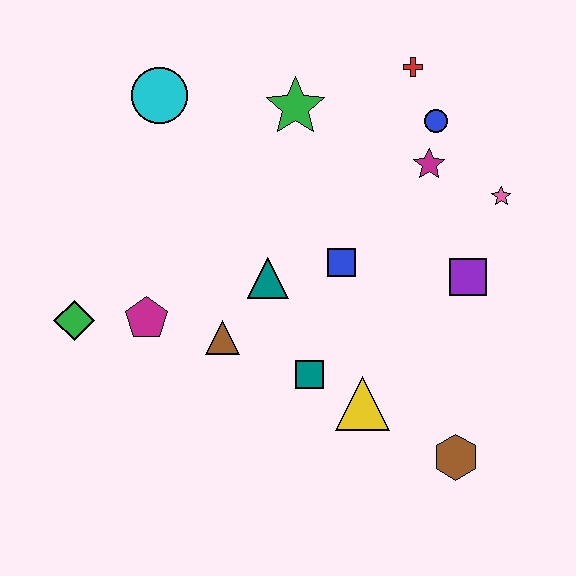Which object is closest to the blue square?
The teal triangle is closest to the blue square.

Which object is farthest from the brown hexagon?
The cyan circle is farthest from the brown hexagon.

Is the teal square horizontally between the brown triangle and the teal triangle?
No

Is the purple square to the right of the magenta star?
Yes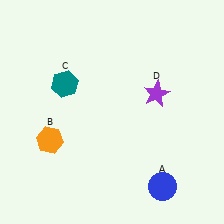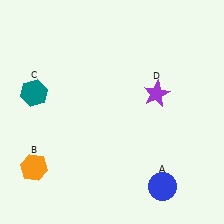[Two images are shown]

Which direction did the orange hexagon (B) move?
The orange hexagon (B) moved down.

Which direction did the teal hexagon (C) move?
The teal hexagon (C) moved left.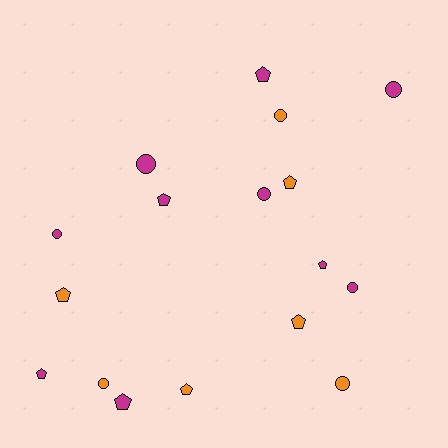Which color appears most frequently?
Magenta, with 10 objects.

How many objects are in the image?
There are 17 objects.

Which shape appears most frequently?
Pentagon, with 9 objects.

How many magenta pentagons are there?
There are 5 magenta pentagons.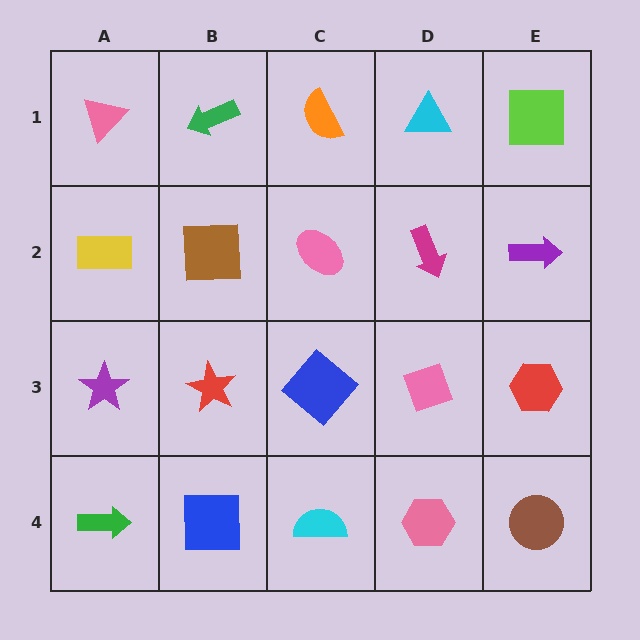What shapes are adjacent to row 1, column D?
A magenta arrow (row 2, column D), an orange semicircle (row 1, column C), a lime square (row 1, column E).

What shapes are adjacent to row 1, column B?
A brown square (row 2, column B), a pink triangle (row 1, column A), an orange semicircle (row 1, column C).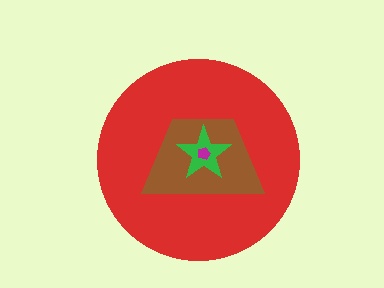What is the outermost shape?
The red circle.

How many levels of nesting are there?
4.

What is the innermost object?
The magenta pentagon.